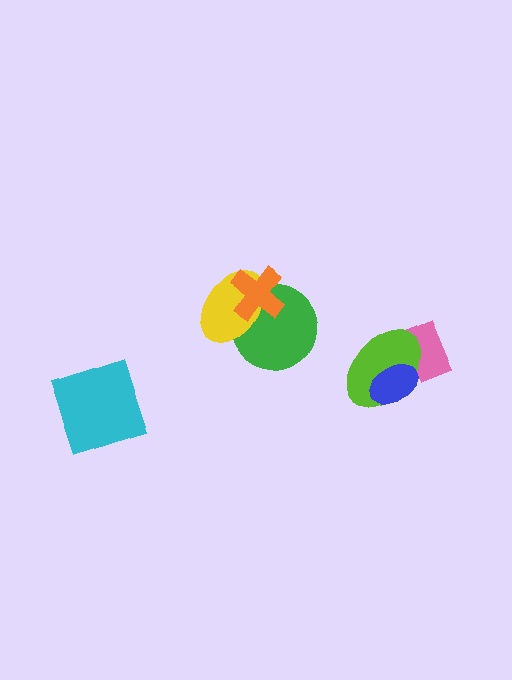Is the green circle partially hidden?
Yes, it is partially covered by another shape.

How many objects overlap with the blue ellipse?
2 objects overlap with the blue ellipse.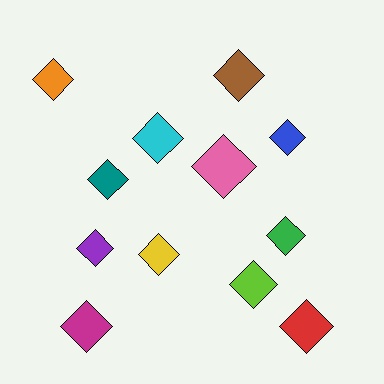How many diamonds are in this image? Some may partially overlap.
There are 12 diamonds.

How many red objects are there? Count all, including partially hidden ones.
There is 1 red object.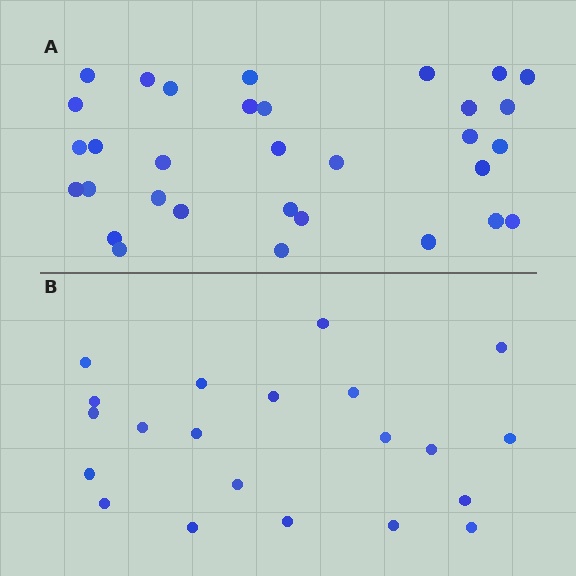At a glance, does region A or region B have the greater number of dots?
Region A (the top region) has more dots.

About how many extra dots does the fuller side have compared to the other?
Region A has roughly 12 or so more dots than region B.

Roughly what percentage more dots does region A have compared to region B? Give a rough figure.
About 50% more.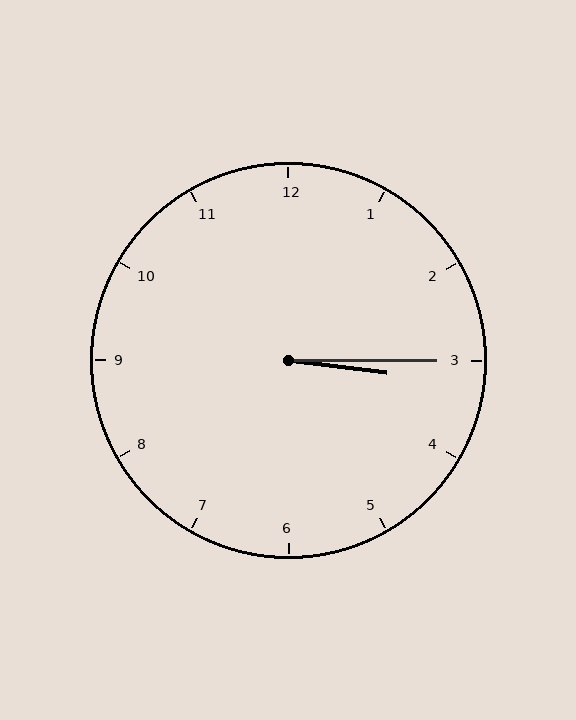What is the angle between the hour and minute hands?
Approximately 8 degrees.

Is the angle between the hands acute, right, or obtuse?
It is acute.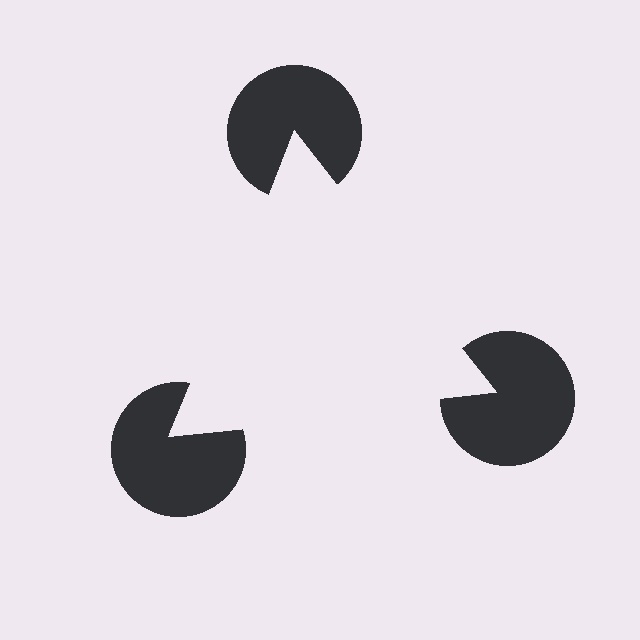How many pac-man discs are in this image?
There are 3 — one at each vertex of the illusory triangle.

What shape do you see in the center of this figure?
An illusory triangle — its edges are inferred from the aligned wedge cuts in the pac-man discs, not physically drawn.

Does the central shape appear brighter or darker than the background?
It typically appears slightly brighter than the background, even though no actual brightness change is drawn.